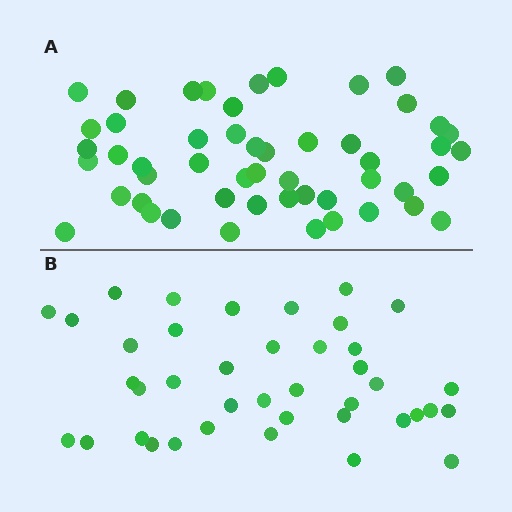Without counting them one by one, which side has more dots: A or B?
Region A (the top region) has more dots.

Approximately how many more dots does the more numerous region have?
Region A has roughly 12 or so more dots than region B.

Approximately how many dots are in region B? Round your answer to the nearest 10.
About 40 dots.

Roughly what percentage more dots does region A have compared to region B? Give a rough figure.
About 30% more.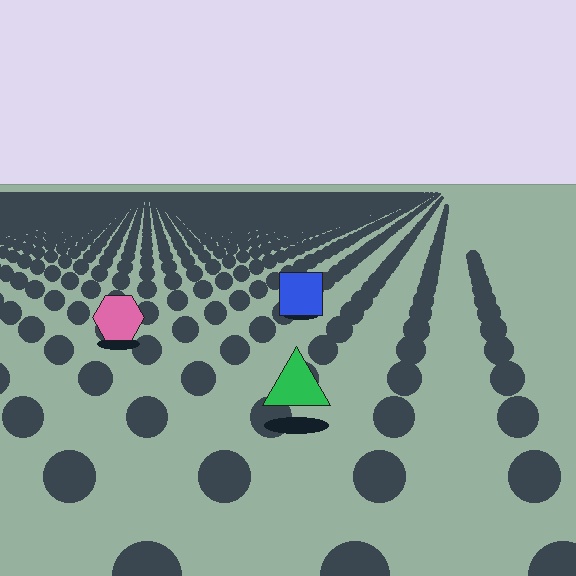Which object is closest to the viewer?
The green triangle is closest. The texture marks near it are larger and more spread out.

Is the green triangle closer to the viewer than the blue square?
Yes. The green triangle is closer — you can tell from the texture gradient: the ground texture is coarser near it.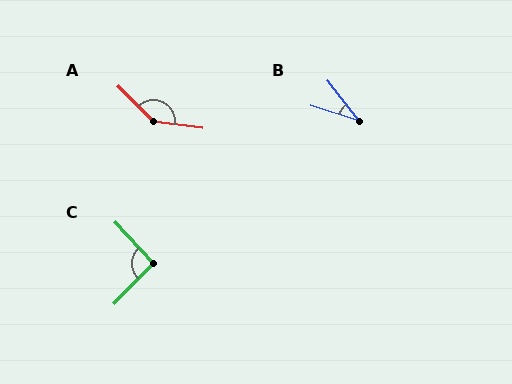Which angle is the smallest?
B, at approximately 34 degrees.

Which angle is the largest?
A, at approximately 143 degrees.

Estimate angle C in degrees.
Approximately 93 degrees.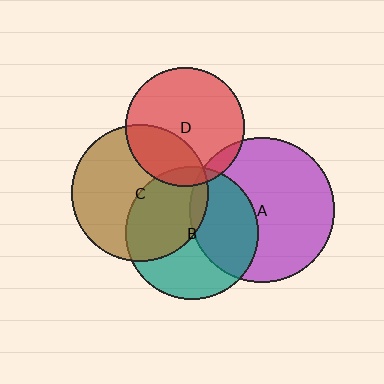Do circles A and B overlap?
Yes.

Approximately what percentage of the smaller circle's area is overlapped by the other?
Approximately 40%.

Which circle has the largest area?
Circle A (purple).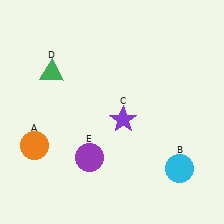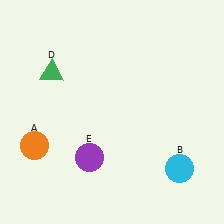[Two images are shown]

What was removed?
The purple star (C) was removed in Image 2.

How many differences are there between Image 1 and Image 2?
There is 1 difference between the two images.